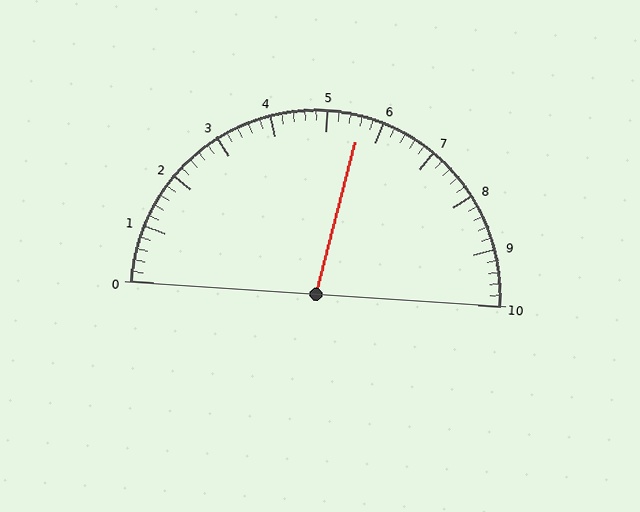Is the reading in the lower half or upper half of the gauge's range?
The reading is in the upper half of the range (0 to 10).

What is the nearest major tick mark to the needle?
The nearest major tick mark is 6.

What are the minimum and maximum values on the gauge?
The gauge ranges from 0 to 10.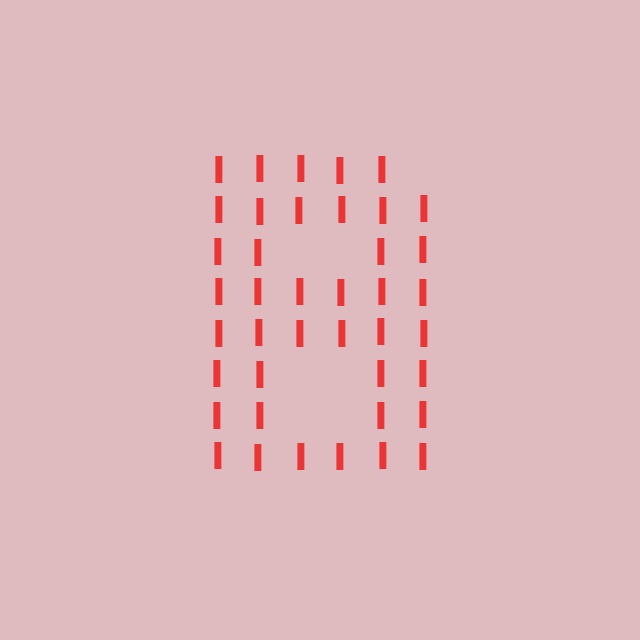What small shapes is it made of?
It is made of small letter I's.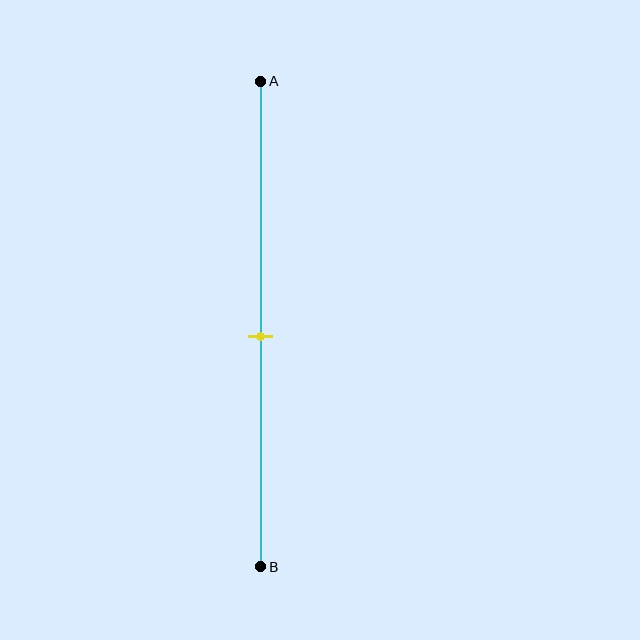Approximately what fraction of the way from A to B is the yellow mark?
The yellow mark is approximately 55% of the way from A to B.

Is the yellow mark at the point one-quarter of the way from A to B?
No, the mark is at about 55% from A, not at the 25% one-quarter point.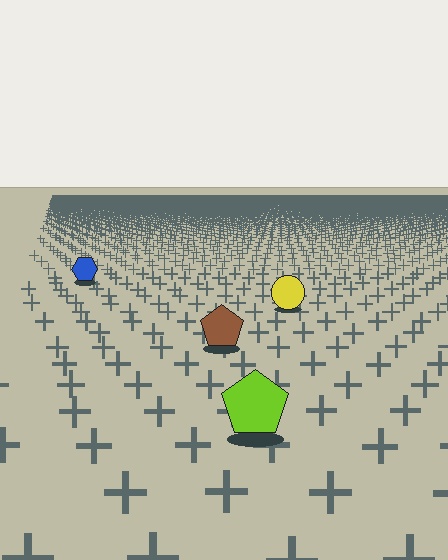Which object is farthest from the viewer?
The blue hexagon is farthest from the viewer. It appears smaller and the ground texture around it is denser.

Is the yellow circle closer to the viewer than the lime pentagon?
No. The lime pentagon is closer — you can tell from the texture gradient: the ground texture is coarser near it.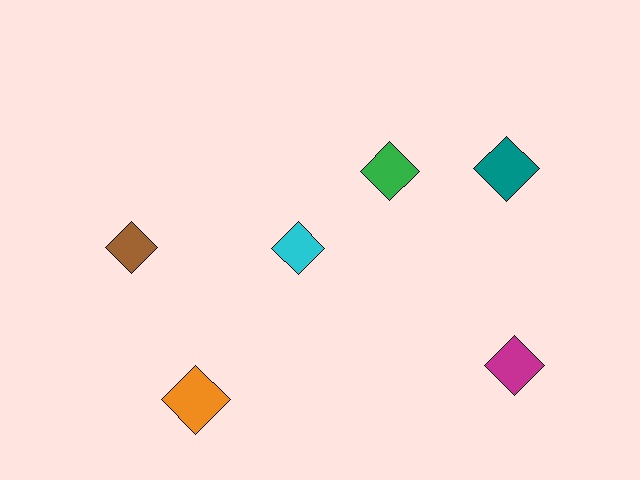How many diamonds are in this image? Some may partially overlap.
There are 6 diamonds.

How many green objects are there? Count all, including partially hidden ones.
There is 1 green object.